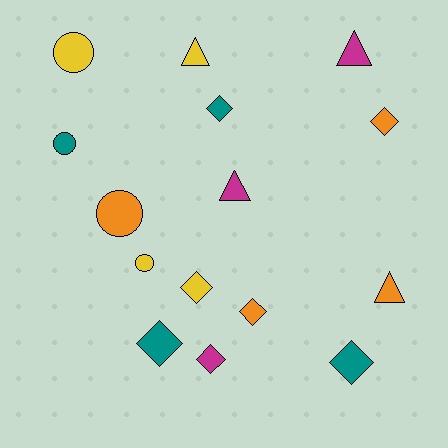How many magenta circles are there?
There are no magenta circles.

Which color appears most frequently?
Yellow, with 4 objects.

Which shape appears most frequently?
Diamond, with 7 objects.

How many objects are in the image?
There are 15 objects.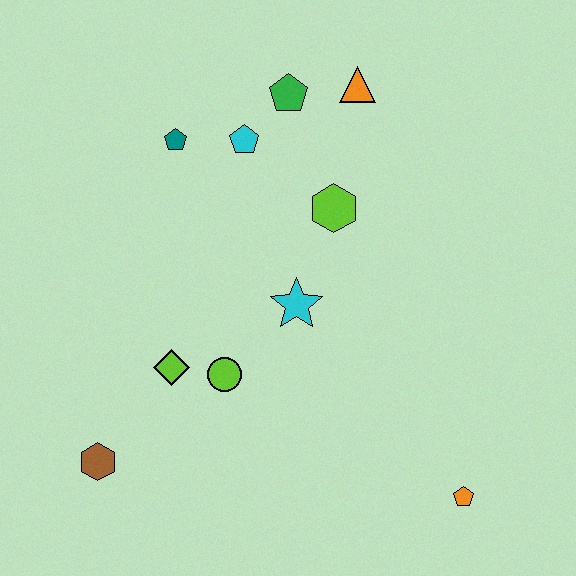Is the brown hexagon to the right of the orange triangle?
No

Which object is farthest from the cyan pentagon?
The orange pentagon is farthest from the cyan pentagon.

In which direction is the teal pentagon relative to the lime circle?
The teal pentagon is above the lime circle.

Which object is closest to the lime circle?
The lime diamond is closest to the lime circle.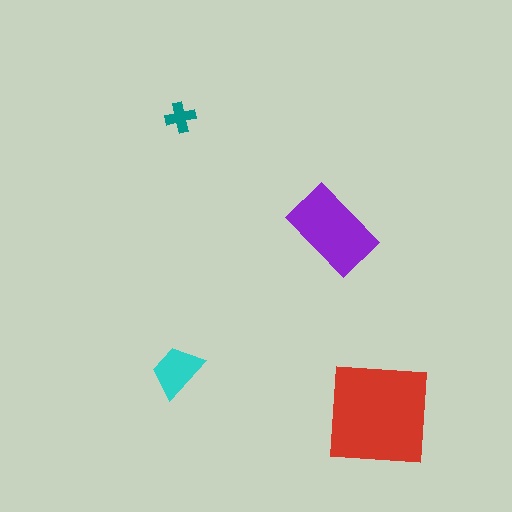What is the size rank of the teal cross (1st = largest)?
4th.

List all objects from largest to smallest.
The red square, the purple rectangle, the cyan trapezoid, the teal cross.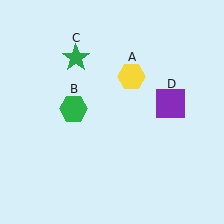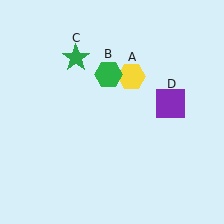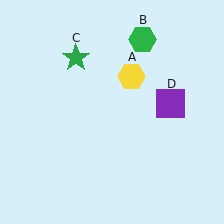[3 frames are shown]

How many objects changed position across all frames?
1 object changed position: green hexagon (object B).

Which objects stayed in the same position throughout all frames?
Yellow hexagon (object A) and green star (object C) and purple square (object D) remained stationary.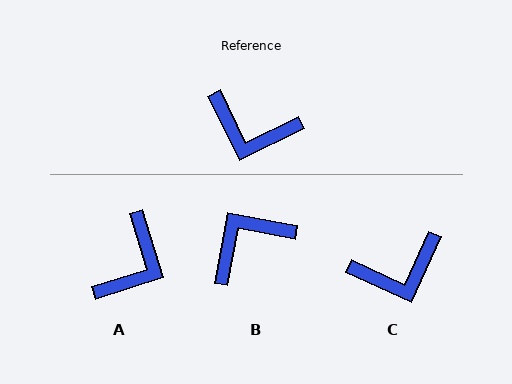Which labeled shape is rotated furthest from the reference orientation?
B, about 127 degrees away.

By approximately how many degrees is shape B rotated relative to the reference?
Approximately 127 degrees clockwise.